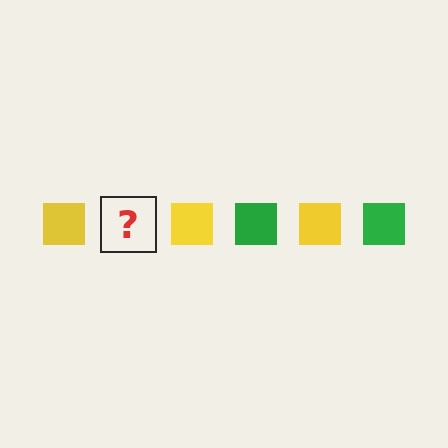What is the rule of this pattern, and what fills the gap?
The rule is that the pattern cycles through yellow, green squares. The gap should be filled with a green square.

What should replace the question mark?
The question mark should be replaced with a green square.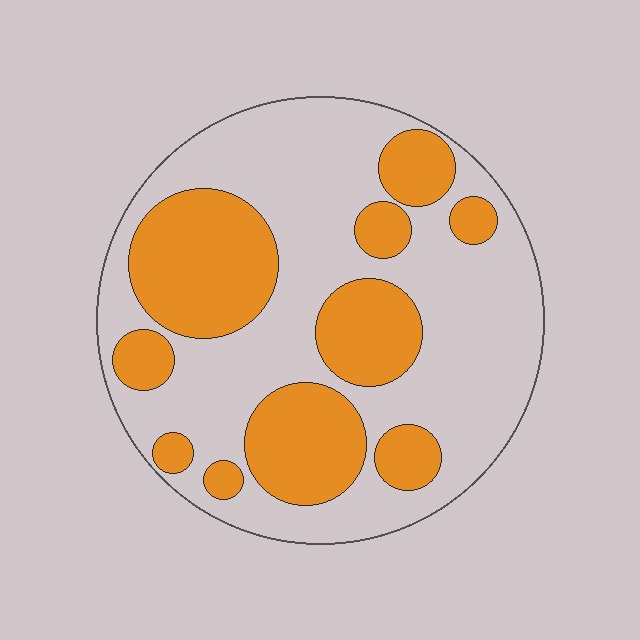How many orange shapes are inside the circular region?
10.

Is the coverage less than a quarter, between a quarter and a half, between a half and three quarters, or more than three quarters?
Between a quarter and a half.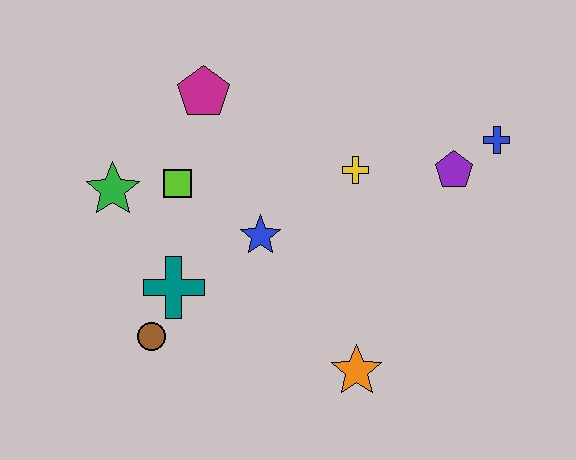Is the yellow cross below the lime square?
No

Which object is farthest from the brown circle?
The blue cross is farthest from the brown circle.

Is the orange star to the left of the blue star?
No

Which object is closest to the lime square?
The green star is closest to the lime square.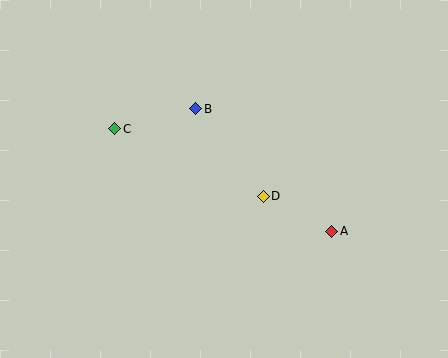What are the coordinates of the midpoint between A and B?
The midpoint between A and B is at (264, 170).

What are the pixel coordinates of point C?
Point C is at (115, 129).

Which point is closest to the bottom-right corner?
Point A is closest to the bottom-right corner.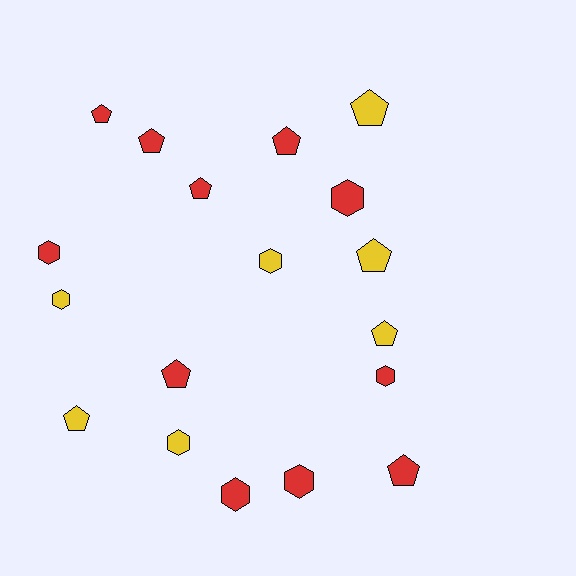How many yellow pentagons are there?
There are 4 yellow pentagons.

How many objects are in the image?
There are 18 objects.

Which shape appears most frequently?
Pentagon, with 10 objects.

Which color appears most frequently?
Red, with 11 objects.